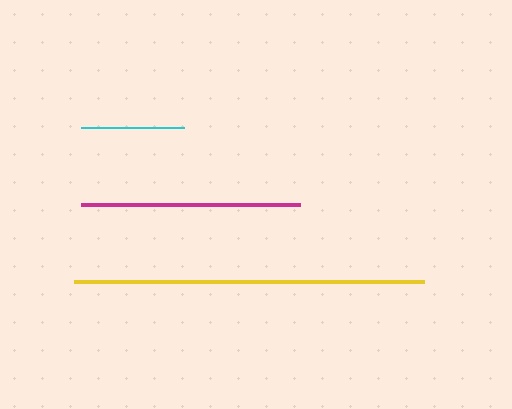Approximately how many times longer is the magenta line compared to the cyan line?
The magenta line is approximately 2.1 times the length of the cyan line.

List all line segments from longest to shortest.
From longest to shortest: yellow, magenta, cyan.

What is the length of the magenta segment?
The magenta segment is approximately 220 pixels long.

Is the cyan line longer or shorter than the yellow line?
The yellow line is longer than the cyan line.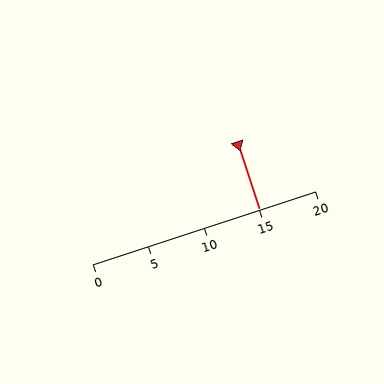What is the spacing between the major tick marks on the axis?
The major ticks are spaced 5 apart.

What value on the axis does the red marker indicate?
The marker indicates approximately 15.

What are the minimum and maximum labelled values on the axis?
The axis runs from 0 to 20.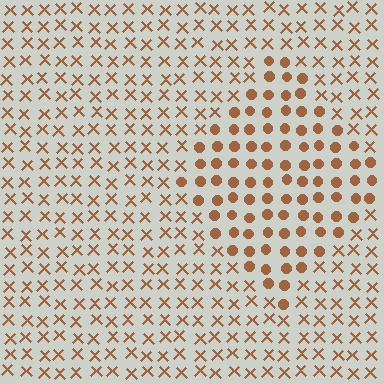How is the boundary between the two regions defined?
The boundary is defined by a change in element shape: circles inside vs. X marks outside. All elements share the same color and spacing.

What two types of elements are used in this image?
The image uses circles inside the diamond region and X marks outside it.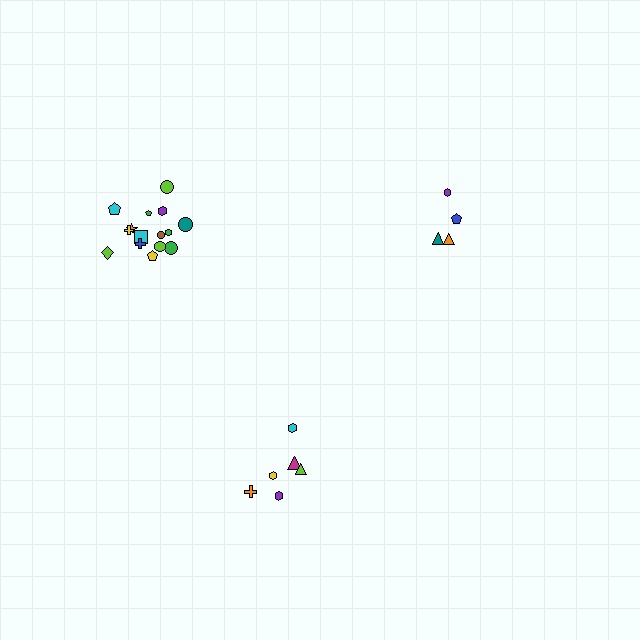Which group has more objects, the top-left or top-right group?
The top-left group.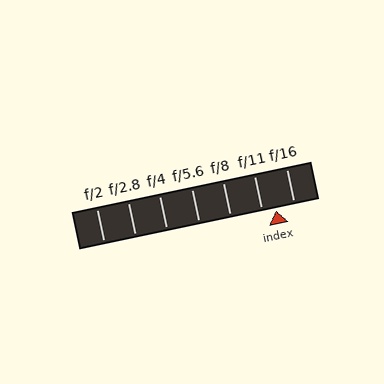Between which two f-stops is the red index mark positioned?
The index mark is between f/11 and f/16.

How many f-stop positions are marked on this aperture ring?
There are 7 f-stop positions marked.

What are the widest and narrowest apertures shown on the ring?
The widest aperture shown is f/2 and the narrowest is f/16.